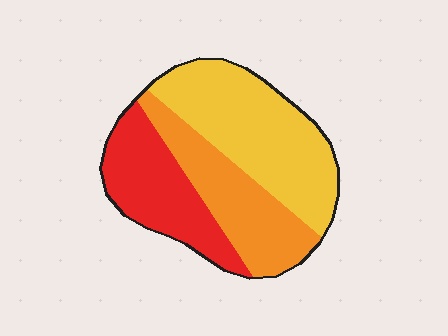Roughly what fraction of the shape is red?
Red takes up between a quarter and a half of the shape.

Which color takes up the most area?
Yellow, at roughly 45%.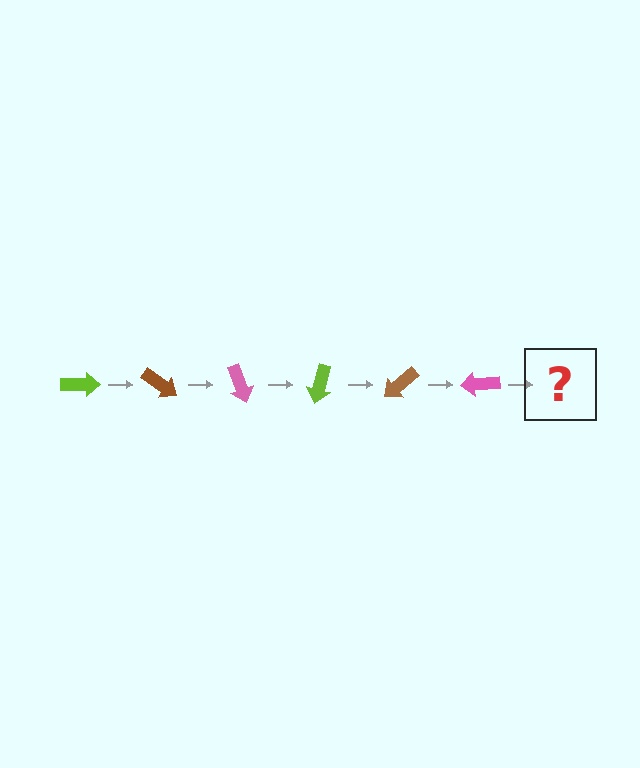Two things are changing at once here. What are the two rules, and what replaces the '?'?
The two rules are that it rotates 35 degrees each step and the color cycles through lime, brown, and pink. The '?' should be a lime arrow, rotated 210 degrees from the start.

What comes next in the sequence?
The next element should be a lime arrow, rotated 210 degrees from the start.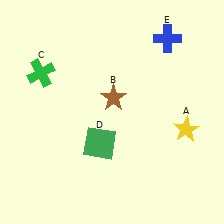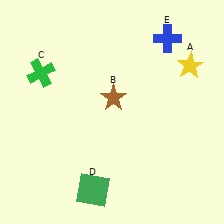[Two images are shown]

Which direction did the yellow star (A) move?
The yellow star (A) moved up.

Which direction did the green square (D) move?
The green square (D) moved down.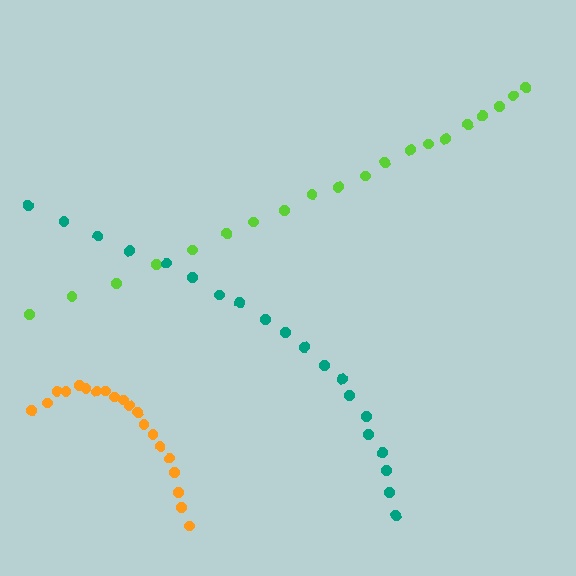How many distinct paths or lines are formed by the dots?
There are 3 distinct paths.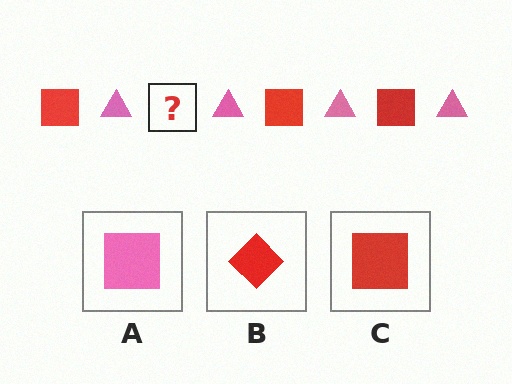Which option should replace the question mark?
Option C.